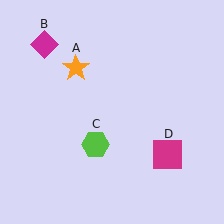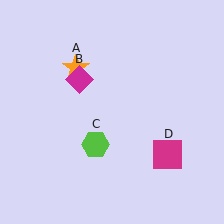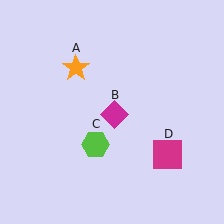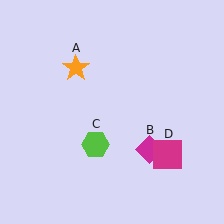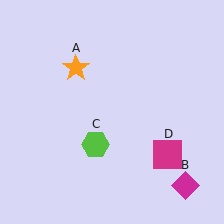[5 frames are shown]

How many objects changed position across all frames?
1 object changed position: magenta diamond (object B).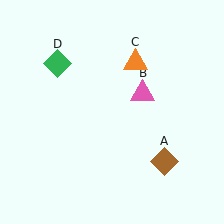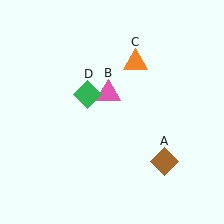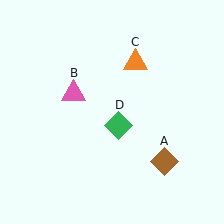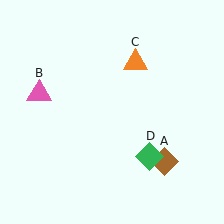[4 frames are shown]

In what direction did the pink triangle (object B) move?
The pink triangle (object B) moved left.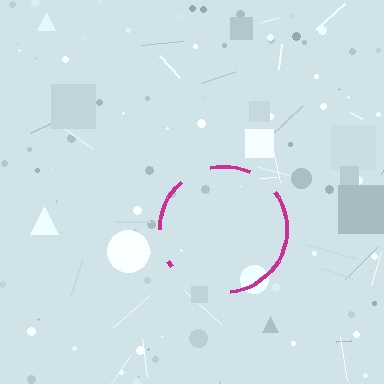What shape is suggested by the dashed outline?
The dashed outline suggests a circle.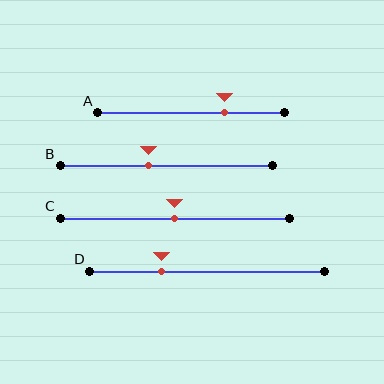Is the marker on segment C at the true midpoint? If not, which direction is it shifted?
Yes, the marker on segment C is at the true midpoint.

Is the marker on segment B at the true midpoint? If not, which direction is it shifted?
No, the marker on segment B is shifted to the left by about 8% of the segment length.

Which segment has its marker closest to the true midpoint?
Segment C has its marker closest to the true midpoint.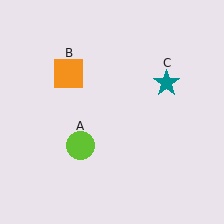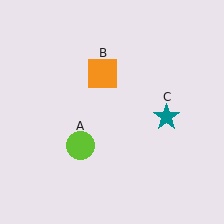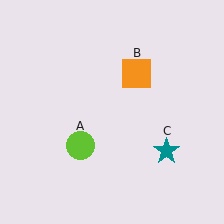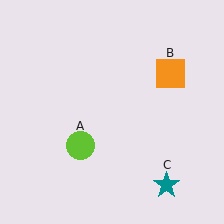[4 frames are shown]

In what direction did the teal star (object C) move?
The teal star (object C) moved down.